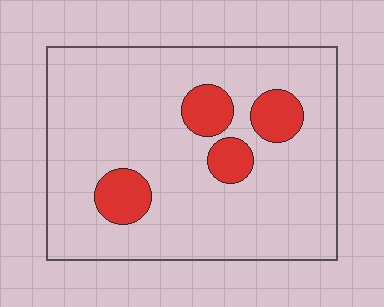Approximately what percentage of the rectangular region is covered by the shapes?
Approximately 15%.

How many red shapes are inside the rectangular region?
4.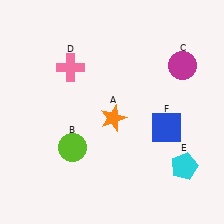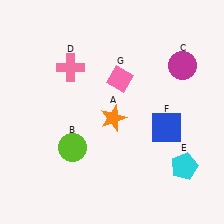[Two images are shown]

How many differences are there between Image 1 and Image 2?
There is 1 difference between the two images.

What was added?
A pink diamond (G) was added in Image 2.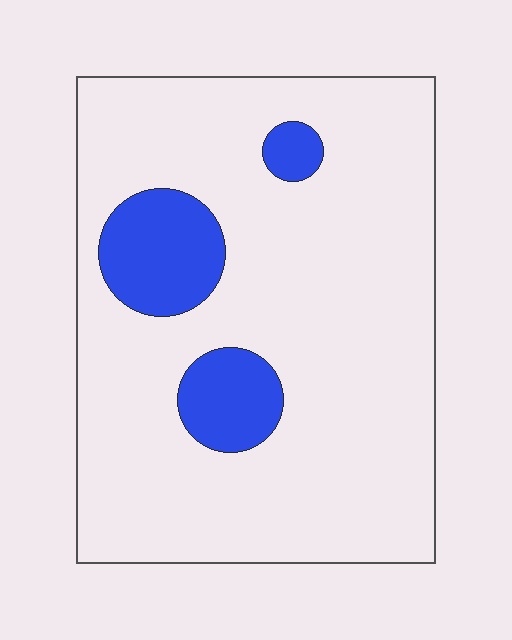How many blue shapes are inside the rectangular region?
3.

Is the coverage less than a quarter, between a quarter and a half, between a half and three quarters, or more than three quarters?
Less than a quarter.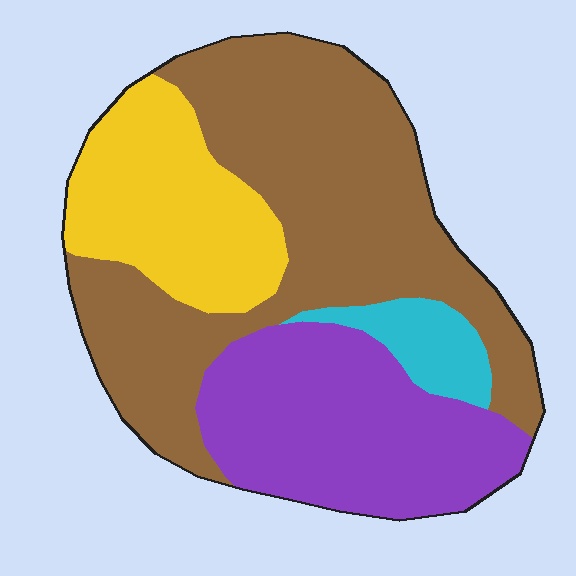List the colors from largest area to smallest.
From largest to smallest: brown, purple, yellow, cyan.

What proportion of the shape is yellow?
Yellow covers roughly 20% of the shape.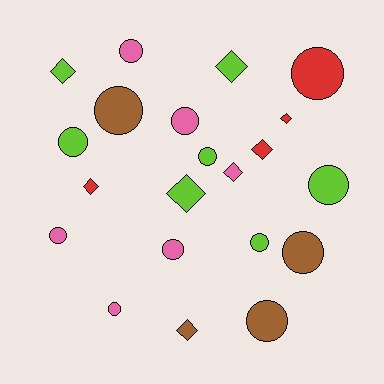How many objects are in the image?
There are 21 objects.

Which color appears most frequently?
Lime, with 7 objects.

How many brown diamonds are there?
There is 1 brown diamond.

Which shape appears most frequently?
Circle, with 13 objects.